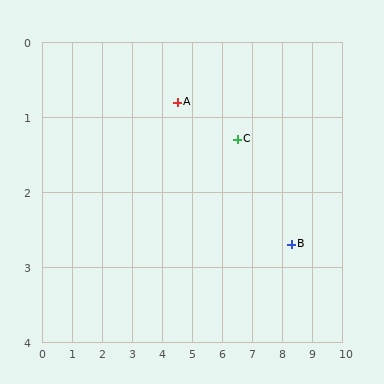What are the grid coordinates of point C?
Point C is at approximately (6.5, 1.3).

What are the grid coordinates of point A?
Point A is at approximately (4.5, 0.8).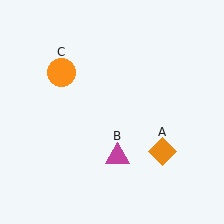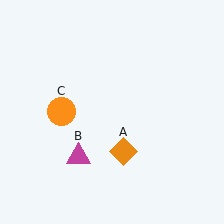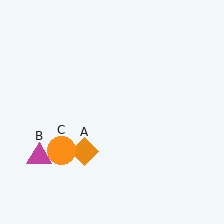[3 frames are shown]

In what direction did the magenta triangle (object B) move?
The magenta triangle (object B) moved left.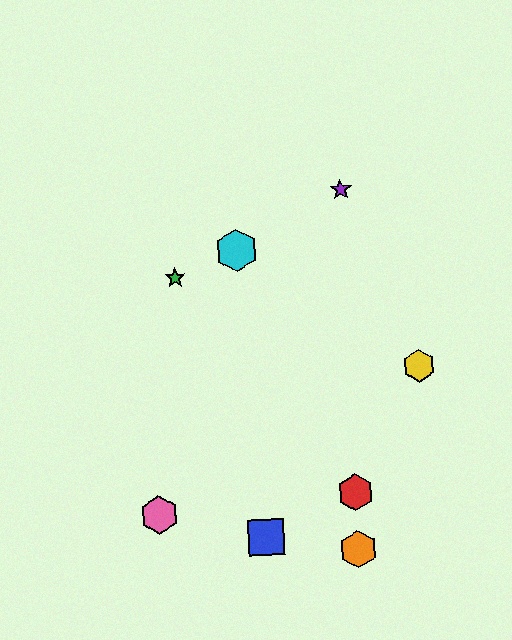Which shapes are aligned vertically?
The red hexagon, the purple star, the orange hexagon are aligned vertically.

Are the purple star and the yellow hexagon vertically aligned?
No, the purple star is at x≈341 and the yellow hexagon is at x≈419.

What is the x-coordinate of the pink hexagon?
The pink hexagon is at x≈159.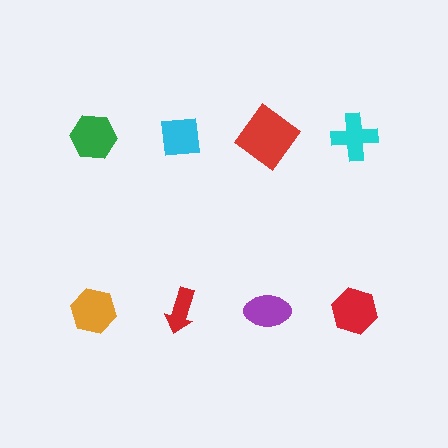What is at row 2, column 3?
A purple ellipse.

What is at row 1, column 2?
A cyan square.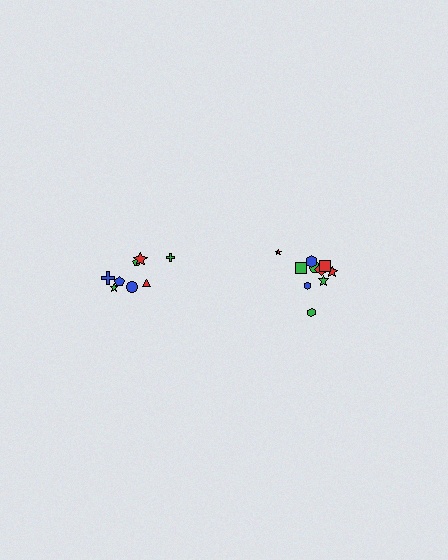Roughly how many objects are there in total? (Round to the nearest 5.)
Roughly 20 objects in total.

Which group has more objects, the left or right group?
The right group.